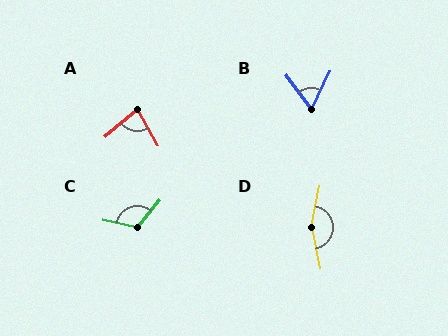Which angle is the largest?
D, at approximately 156 degrees.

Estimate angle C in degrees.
Approximately 118 degrees.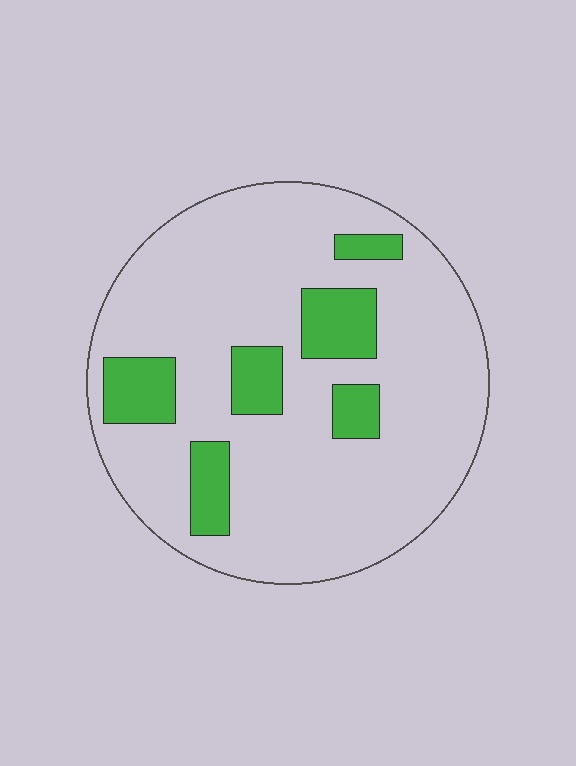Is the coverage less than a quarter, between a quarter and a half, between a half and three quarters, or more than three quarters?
Less than a quarter.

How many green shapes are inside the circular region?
6.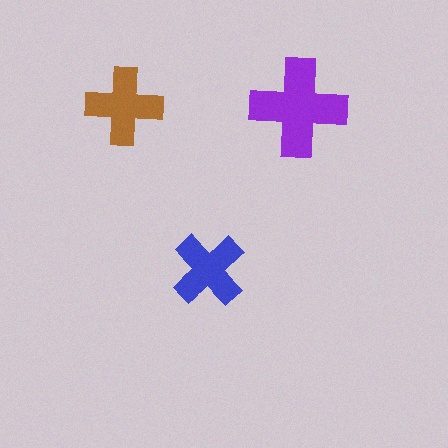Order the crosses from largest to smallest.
the purple one, the brown one, the blue one.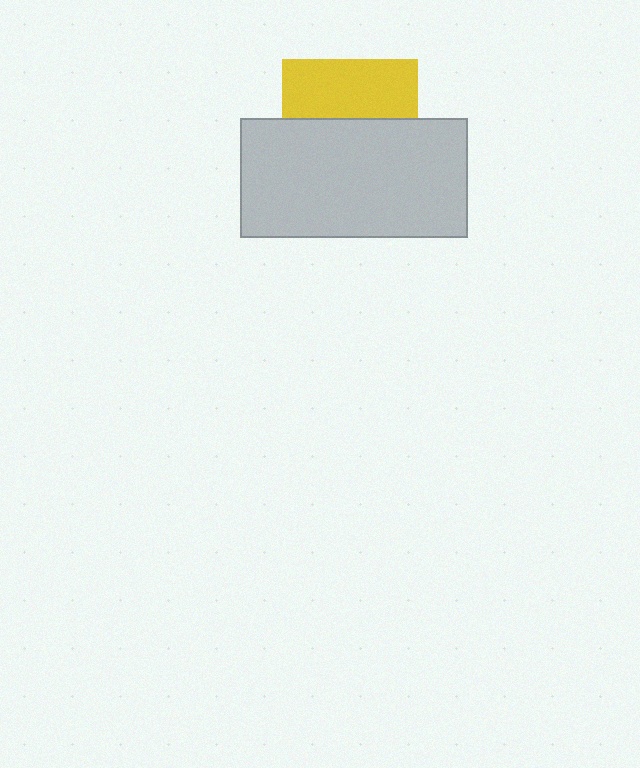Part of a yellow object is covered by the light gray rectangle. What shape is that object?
It is a square.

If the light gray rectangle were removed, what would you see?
You would see the complete yellow square.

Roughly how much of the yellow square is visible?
A small part of it is visible (roughly 43%).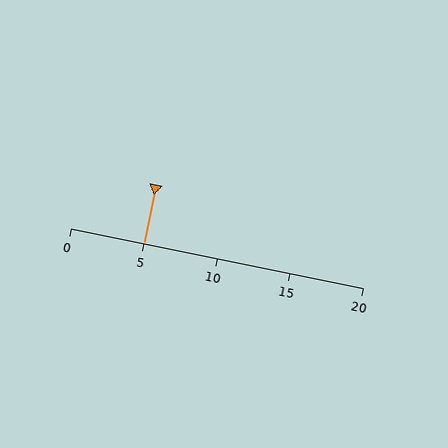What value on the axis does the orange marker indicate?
The marker indicates approximately 5.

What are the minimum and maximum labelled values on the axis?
The axis runs from 0 to 20.